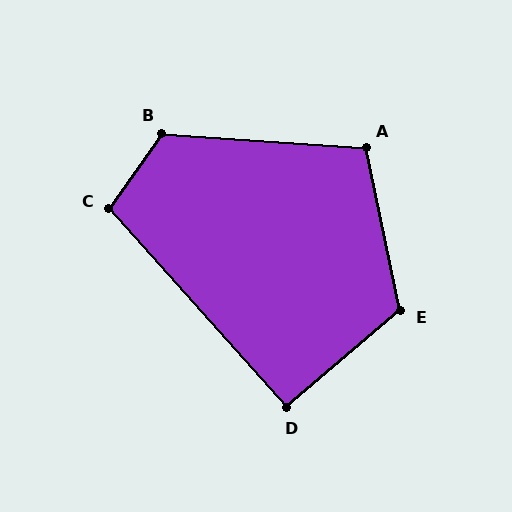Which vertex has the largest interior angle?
B, at approximately 121 degrees.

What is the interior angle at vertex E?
Approximately 118 degrees (obtuse).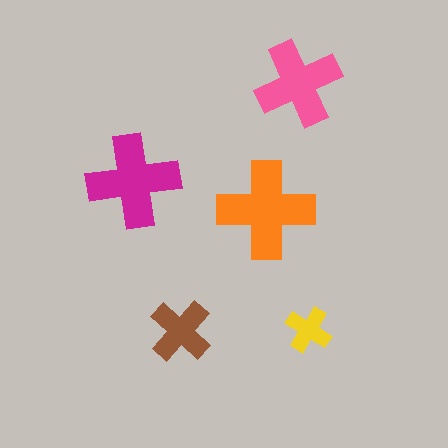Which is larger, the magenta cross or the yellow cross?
The magenta one.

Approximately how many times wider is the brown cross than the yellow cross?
About 1.5 times wider.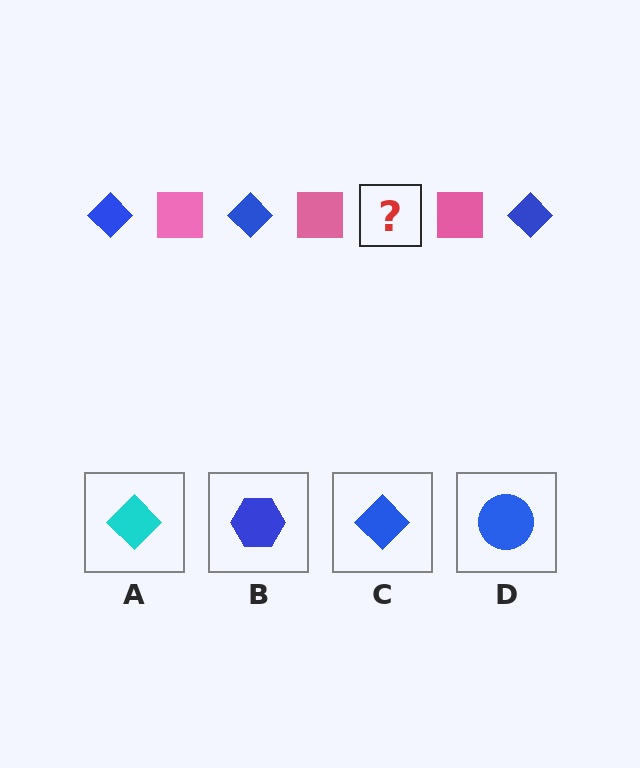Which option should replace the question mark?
Option C.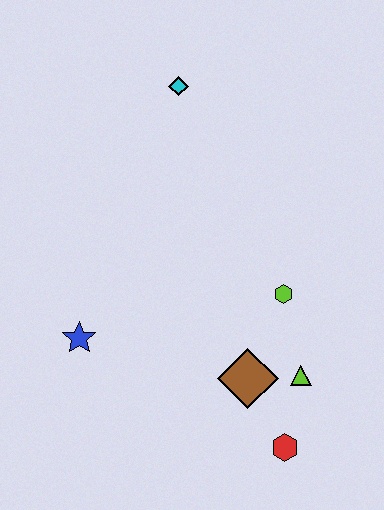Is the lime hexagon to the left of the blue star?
No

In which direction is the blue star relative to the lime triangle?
The blue star is to the left of the lime triangle.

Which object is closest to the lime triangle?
The brown diamond is closest to the lime triangle.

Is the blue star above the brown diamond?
Yes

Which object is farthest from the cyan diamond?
The red hexagon is farthest from the cyan diamond.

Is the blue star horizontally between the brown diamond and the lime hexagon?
No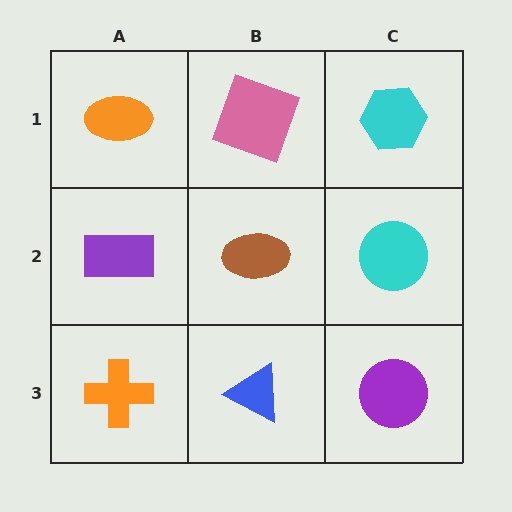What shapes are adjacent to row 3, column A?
A purple rectangle (row 2, column A), a blue triangle (row 3, column B).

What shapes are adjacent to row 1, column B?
A brown ellipse (row 2, column B), an orange ellipse (row 1, column A), a cyan hexagon (row 1, column C).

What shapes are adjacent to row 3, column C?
A cyan circle (row 2, column C), a blue triangle (row 3, column B).